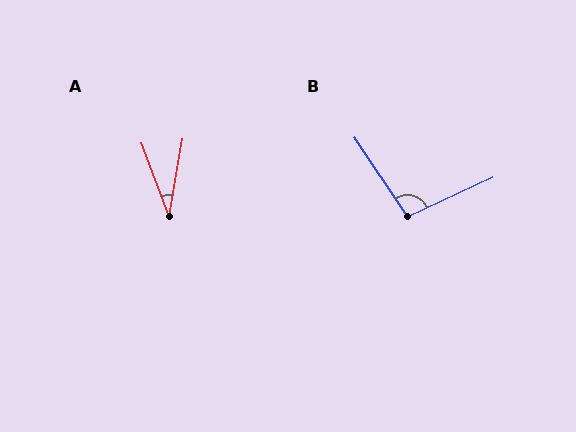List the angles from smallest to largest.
A (31°), B (99°).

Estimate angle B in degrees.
Approximately 99 degrees.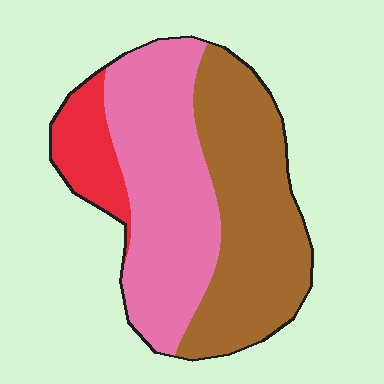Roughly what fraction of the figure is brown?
Brown takes up about two fifths (2/5) of the figure.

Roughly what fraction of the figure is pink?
Pink covers around 45% of the figure.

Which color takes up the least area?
Red, at roughly 10%.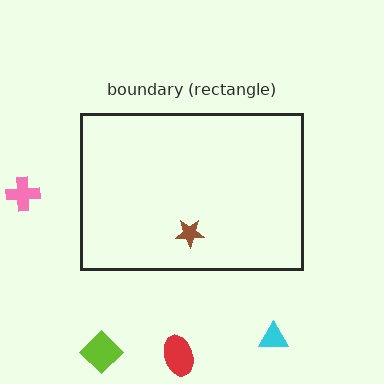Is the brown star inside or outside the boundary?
Inside.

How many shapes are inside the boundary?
1 inside, 4 outside.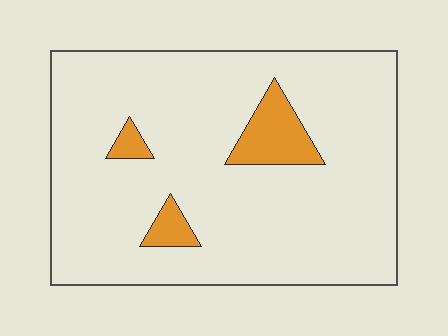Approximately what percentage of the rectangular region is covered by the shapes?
Approximately 10%.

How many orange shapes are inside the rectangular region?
3.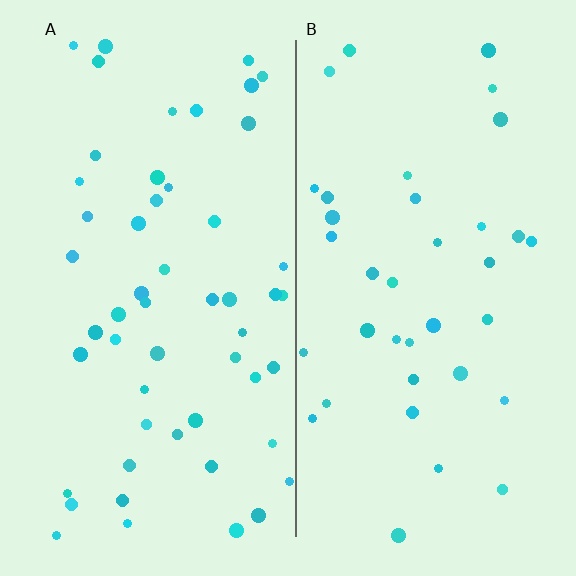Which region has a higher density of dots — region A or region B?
A (the left).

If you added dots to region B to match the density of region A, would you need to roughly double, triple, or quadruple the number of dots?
Approximately double.